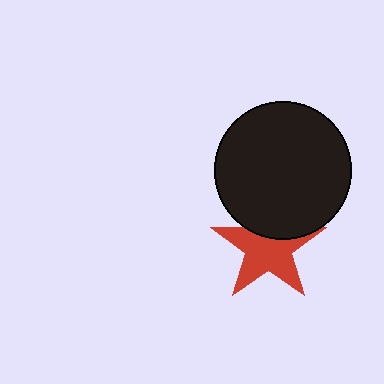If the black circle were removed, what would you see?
You would see the complete red star.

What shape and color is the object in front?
The object in front is a black circle.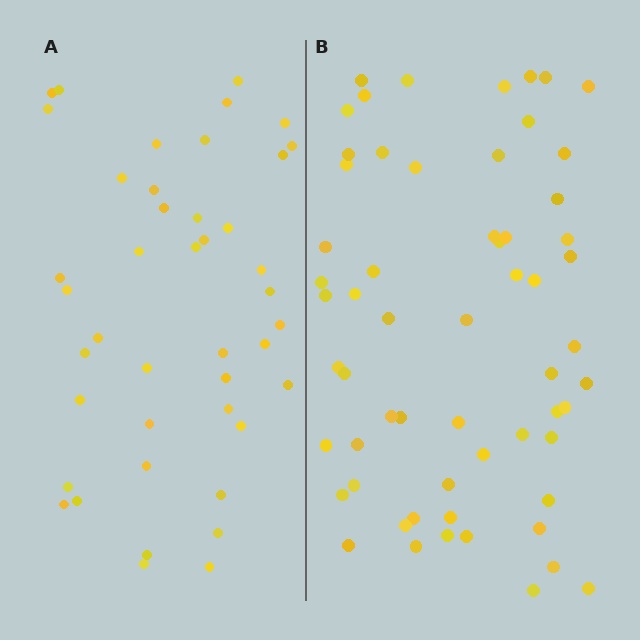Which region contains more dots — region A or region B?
Region B (the right region) has more dots.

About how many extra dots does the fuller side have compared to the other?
Region B has approximately 15 more dots than region A.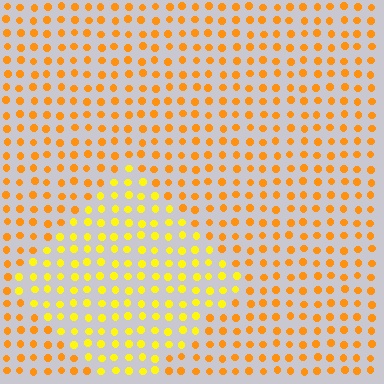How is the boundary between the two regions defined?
The boundary is defined purely by a slight shift in hue (about 25 degrees). Spacing, size, and orientation are identical on both sides.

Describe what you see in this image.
The image is filled with small orange elements in a uniform arrangement. A diamond-shaped region is visible where the elements are tinted to a slightly different hue, forming a subtle color boundary.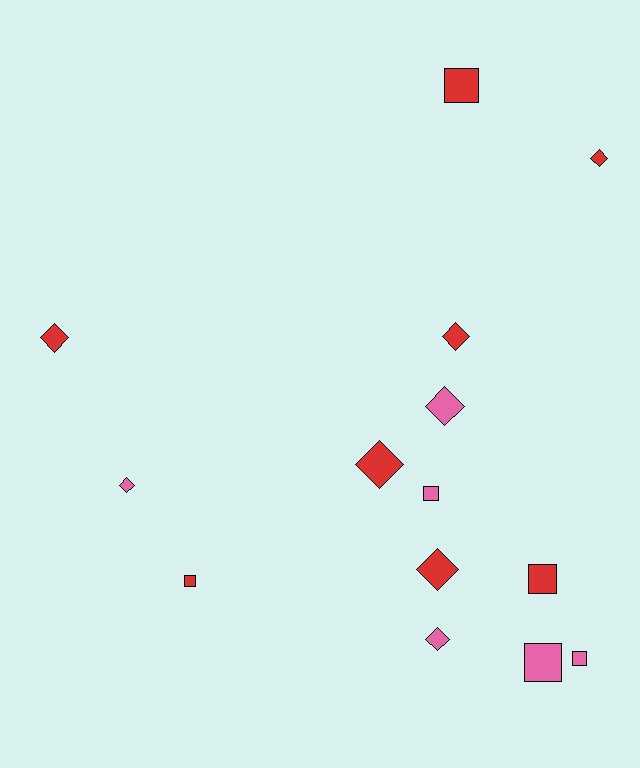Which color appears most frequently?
Red, with 8 objects.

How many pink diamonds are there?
There are 3 pink diamonds.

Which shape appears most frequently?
Diamond, with 8 objects.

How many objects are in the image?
There are 14 objects.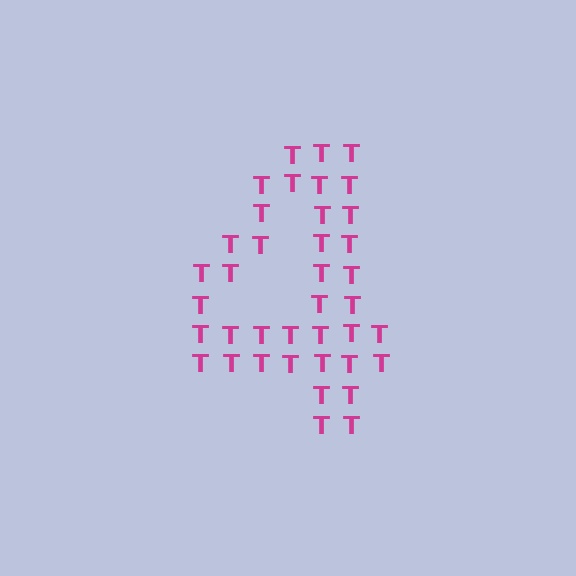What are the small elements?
The small elements are letter T's.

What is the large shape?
The large shape is the digit 4.